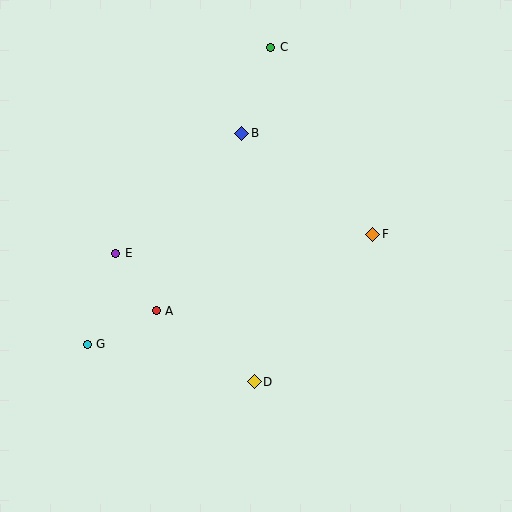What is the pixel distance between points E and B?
The distance between E and B is 174 pixels.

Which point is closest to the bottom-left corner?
Point G is closest to the bottom-left corner.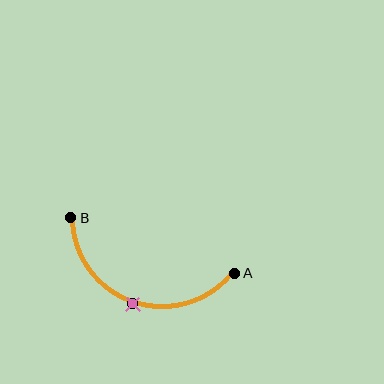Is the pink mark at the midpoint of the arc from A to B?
Yes. The pink mark lies on the arc at equal arc-length from both A and B — it is the arc midpoint.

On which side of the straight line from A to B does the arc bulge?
The arc bulges below the straight line connecting A and B.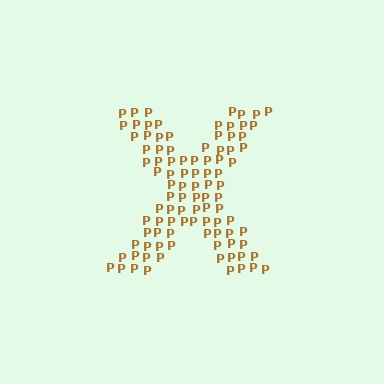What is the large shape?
The large shape is the letter X.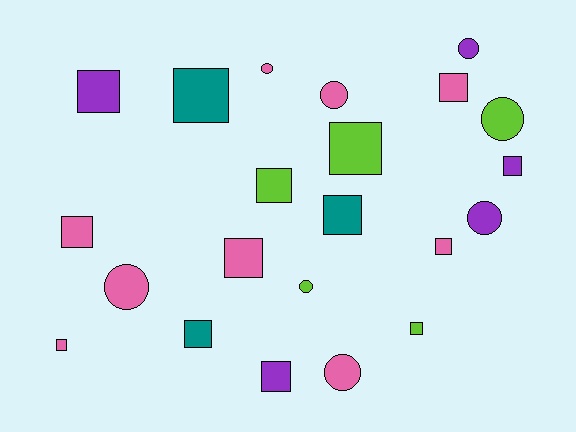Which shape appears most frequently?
Square, with 14 objects.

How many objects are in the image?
There are 22 objects.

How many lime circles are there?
There are 2 lime circles.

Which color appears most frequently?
Pink, with 9 objects.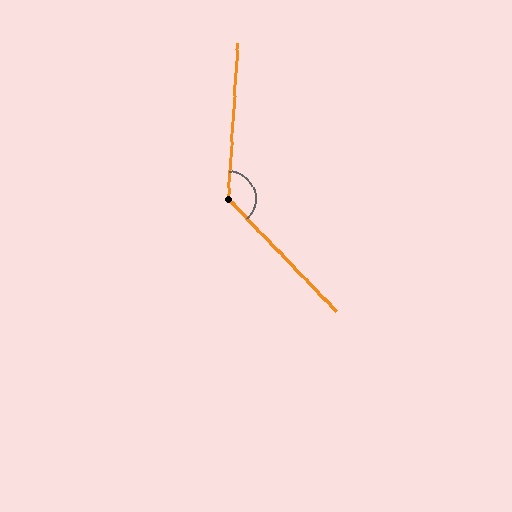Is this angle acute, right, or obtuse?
It is obtuse.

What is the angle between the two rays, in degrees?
Approximately 132 degrees.